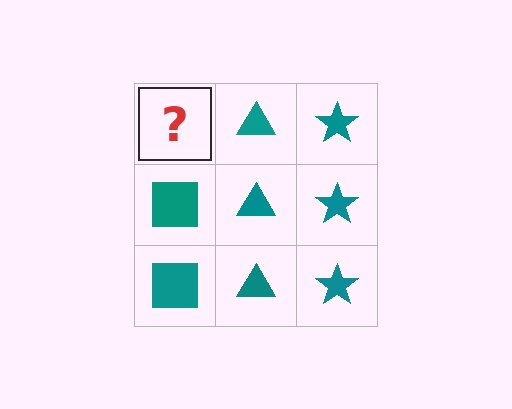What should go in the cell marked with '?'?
The missing cell should contain a teal square.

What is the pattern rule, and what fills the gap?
The rule is that each column has a consistent shape. The gap should be filled with a teal square.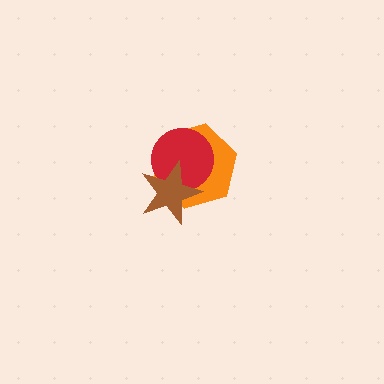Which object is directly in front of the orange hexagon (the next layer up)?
The red circle is directly in front of the orange hexagon.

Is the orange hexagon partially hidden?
Yes, it is partially covered by another shape.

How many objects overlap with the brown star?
2 objects overlap with the brown star.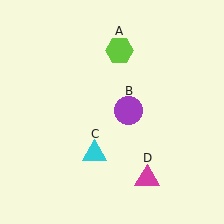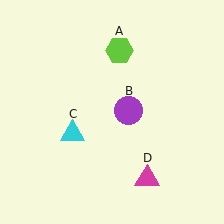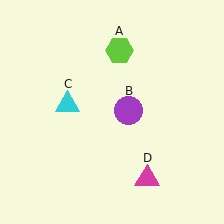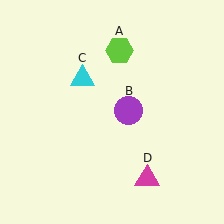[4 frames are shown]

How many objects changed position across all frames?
1 object changed position: cyan triangle (object C).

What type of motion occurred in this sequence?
The cyan triangle (object C) rotated clockwise around the center of the scene.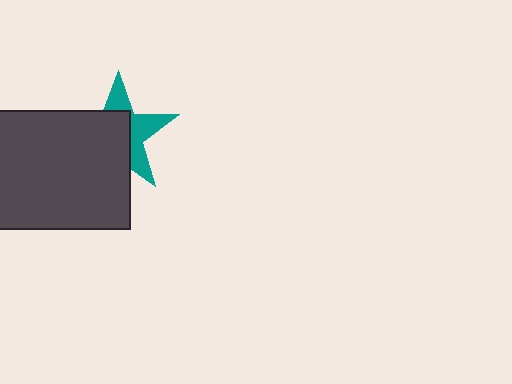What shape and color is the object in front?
The object in front is a dark gray rectangle.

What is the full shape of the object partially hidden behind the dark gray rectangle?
The partially hidden object is a teal star.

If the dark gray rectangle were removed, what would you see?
You would see the complete teal star.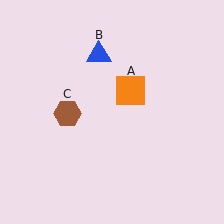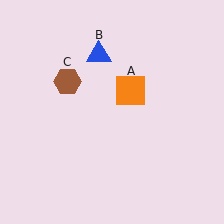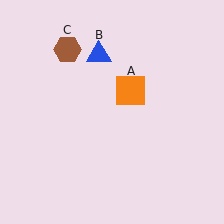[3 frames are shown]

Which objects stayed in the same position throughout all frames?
Orange square (object A) and blue triangle (object B) remained stationary.